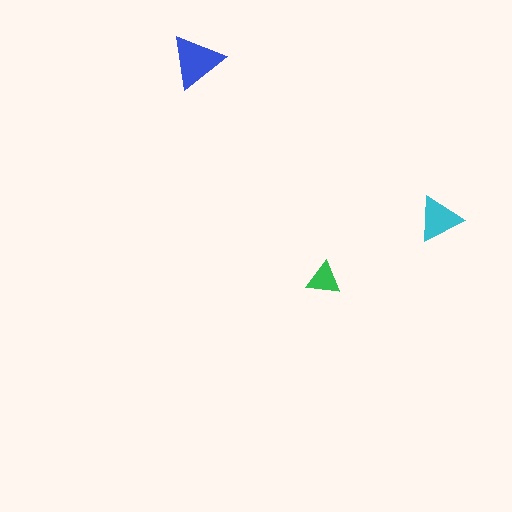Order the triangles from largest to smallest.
the blue one, the cyan one, the green one.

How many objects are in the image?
There are 3 objects in the image.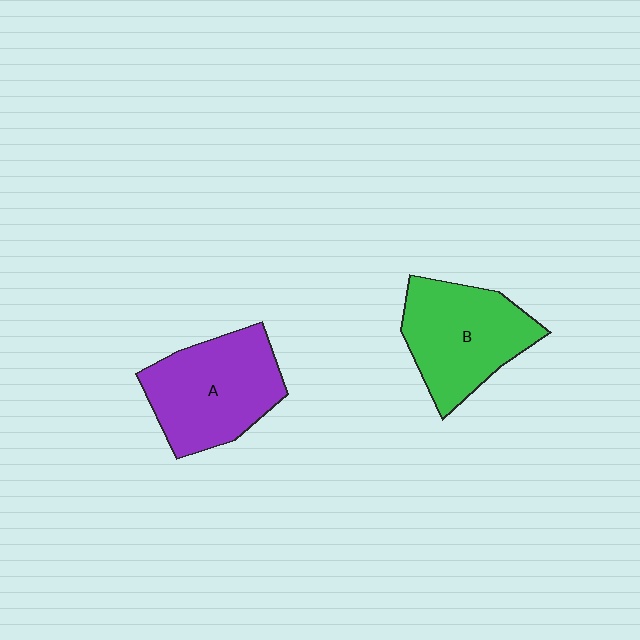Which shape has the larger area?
Shape A (purple).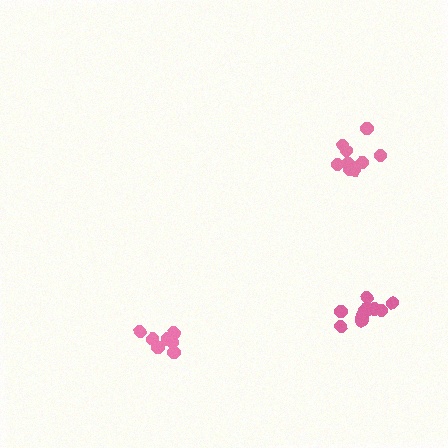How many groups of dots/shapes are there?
There are 3 groups.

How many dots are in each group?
Group 1: 11 dots, Group 2: 7 dots, Group 3: 9 dots (27 total).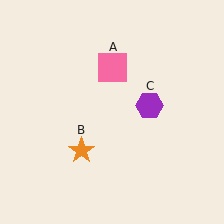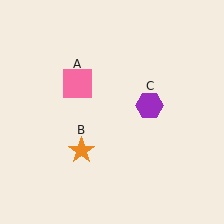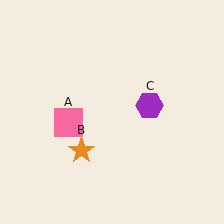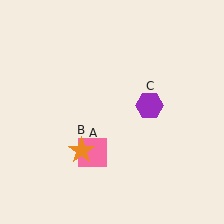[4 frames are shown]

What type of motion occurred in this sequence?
The pink square (object A) rotated counterclockwise around the center of the scene.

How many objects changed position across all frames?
1 object changed position: pink square (object A).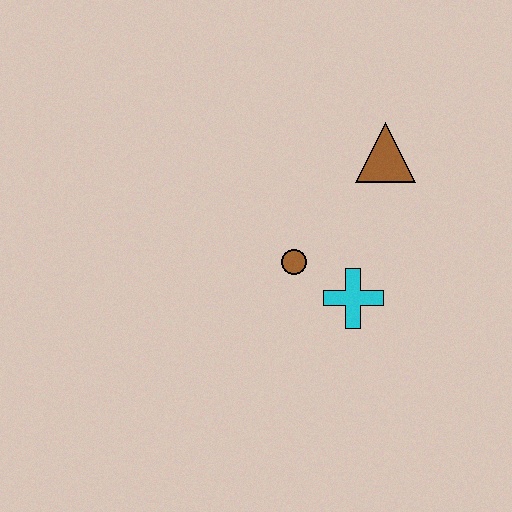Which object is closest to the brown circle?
The cyan cross is closest to the brown circle.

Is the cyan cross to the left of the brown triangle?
Yes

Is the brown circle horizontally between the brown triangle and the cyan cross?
No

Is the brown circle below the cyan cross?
No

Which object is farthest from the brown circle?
The brown triangle is farthest from the brown circle.